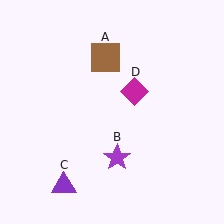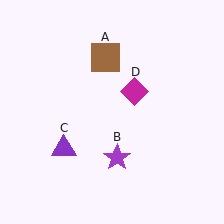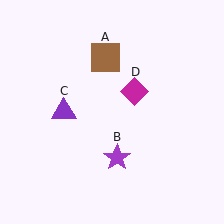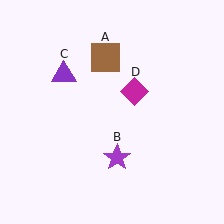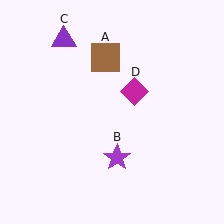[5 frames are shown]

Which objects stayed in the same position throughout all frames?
Brown square (object A) and purple star (object B) and magenta diamond (object D) remained stationary.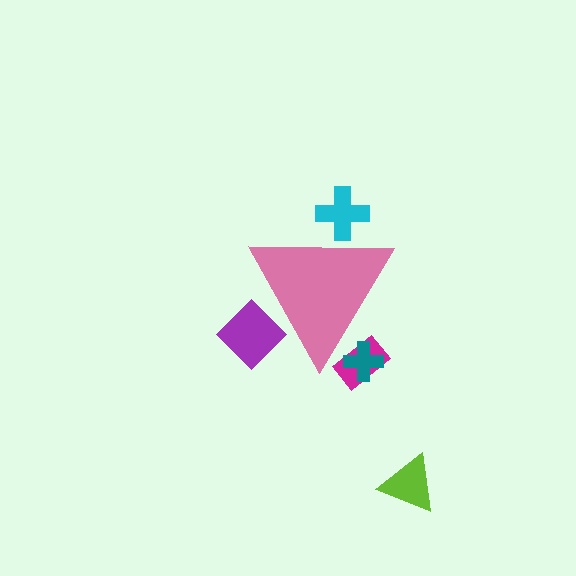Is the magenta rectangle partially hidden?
Yes, the magenta rectangle is partially hidden behind the pink triangle.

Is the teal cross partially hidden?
Yes, the teal cross is partially hidden behind the pink triangle.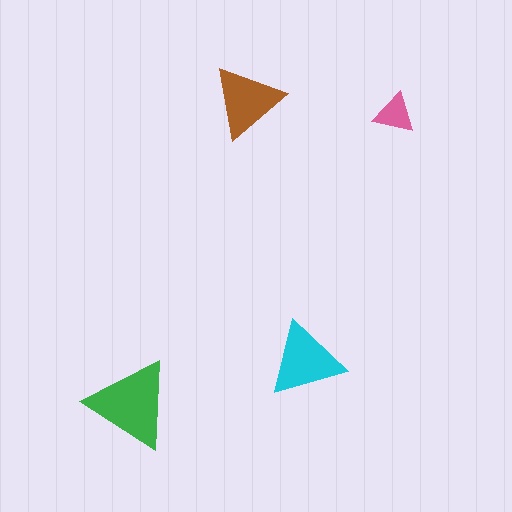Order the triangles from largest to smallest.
the green one, the cyan one, the brown one, the pink one.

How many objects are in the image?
There are 4 objects in the image.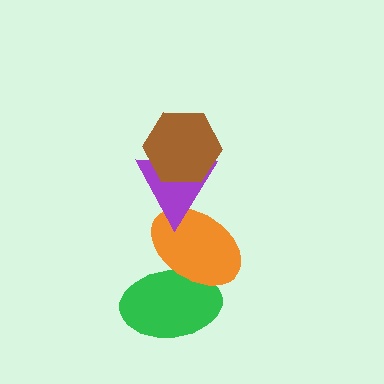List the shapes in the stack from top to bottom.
From top to bottom: the brown hexagon, the purple triangle, the orange ellipse, the green ellipse.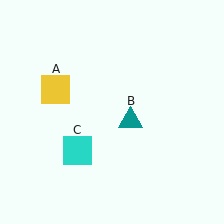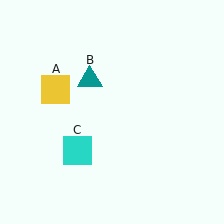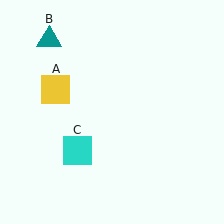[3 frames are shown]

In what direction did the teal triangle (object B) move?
The teal triangle (object B) moved up and to the left.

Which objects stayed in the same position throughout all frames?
Yellow square (object A) and cyan square (object C) remained stationary.